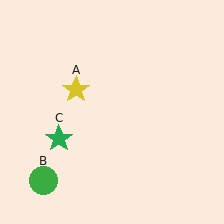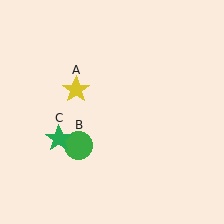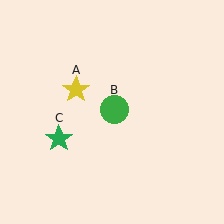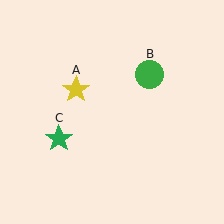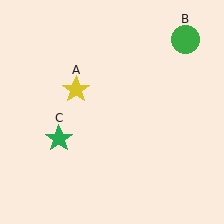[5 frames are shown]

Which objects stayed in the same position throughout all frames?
Yellow star (object A) and green star (object C) remained stationary.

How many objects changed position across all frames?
1 object changed position: green circle (object B).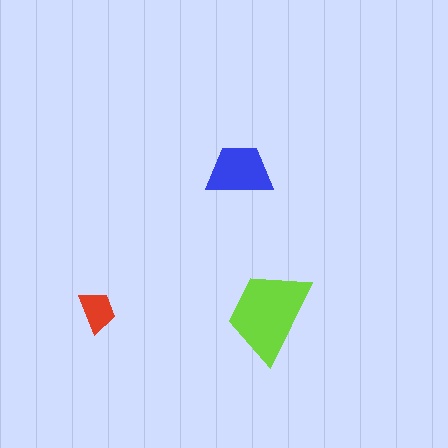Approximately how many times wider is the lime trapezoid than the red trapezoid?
About 2 times wider.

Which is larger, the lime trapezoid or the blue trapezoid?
The lime one.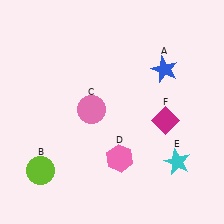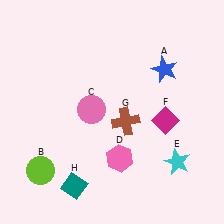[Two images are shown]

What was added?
A brown cross (G), a teal diamond (H) were added in Image 2.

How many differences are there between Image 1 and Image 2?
There are 2 differences between the two images.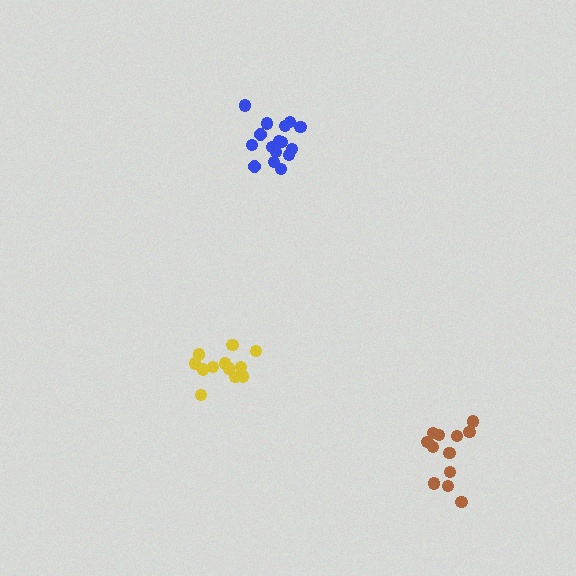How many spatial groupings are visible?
There are 3 spatial groupings.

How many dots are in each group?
Group 1: 12 dots, Group 2: 16 dots, Group 3: 12 dots (40 total).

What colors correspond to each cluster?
The clusters are colored: yellow, blue, brown.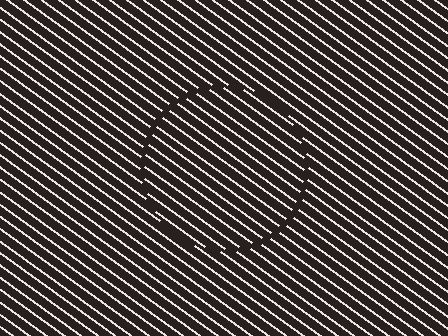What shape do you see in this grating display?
An illusory circle. The interior of the shape contains the same grating, shifted by half a period — the contour is defined by the phase discontinuity where line-ends from the inner and outer gratings abut.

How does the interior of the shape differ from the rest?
The interior of the shape contains the same grating, shifted by half a period — the contour is defined by the phase discontinuity where line-ends from the inner and outer gratings abut.